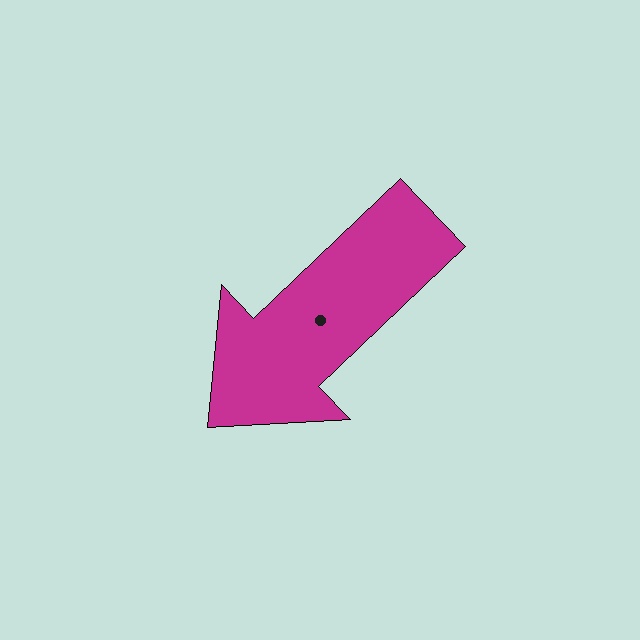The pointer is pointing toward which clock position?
Roughly 8 o'clock.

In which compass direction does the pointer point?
Southwest.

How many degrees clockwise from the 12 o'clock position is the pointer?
Approximately 226 degrees.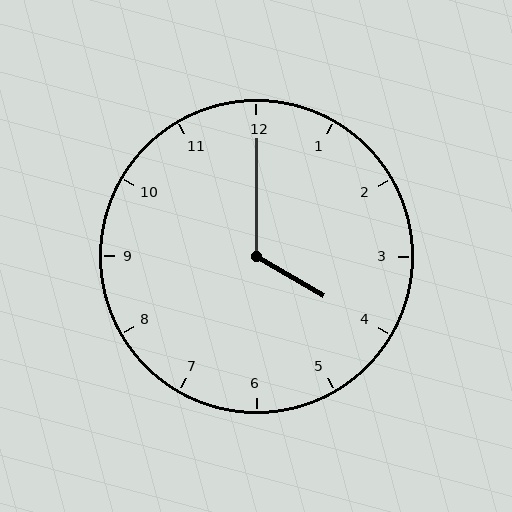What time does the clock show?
4:00.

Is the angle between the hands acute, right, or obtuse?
It is obtuse.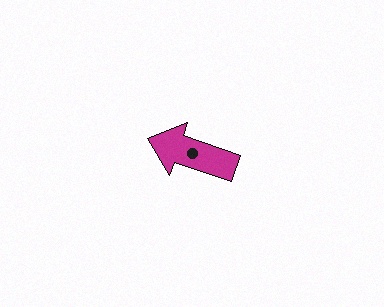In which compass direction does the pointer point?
West.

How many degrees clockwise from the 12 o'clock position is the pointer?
Approximately 289 degrees.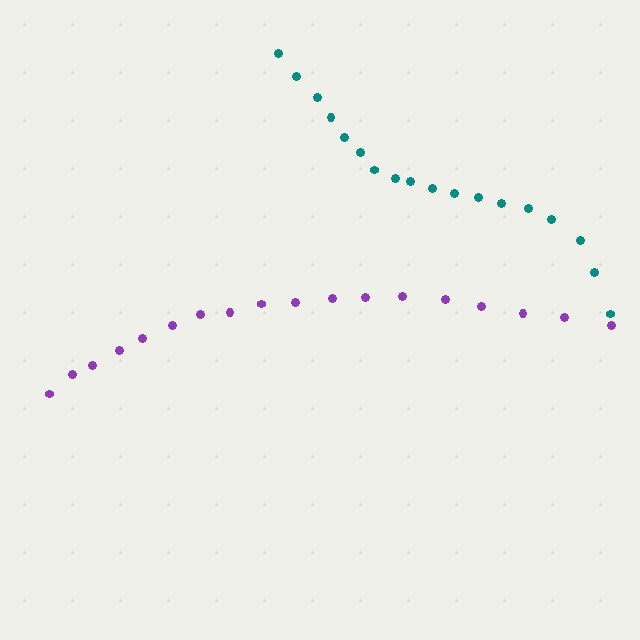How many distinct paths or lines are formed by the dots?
There are 2 distinct paths.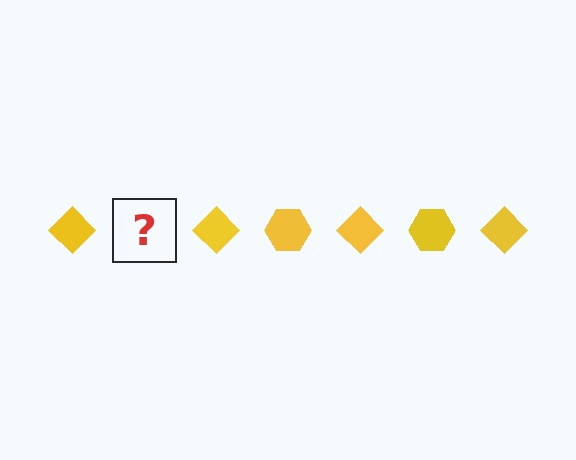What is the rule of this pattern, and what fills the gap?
The rule is that the pattern cycles through diamond, hexagon shapes in yellow. The gap should be filled with a yellow hexagon.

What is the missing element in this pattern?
The missing element is a yellow hexagon.